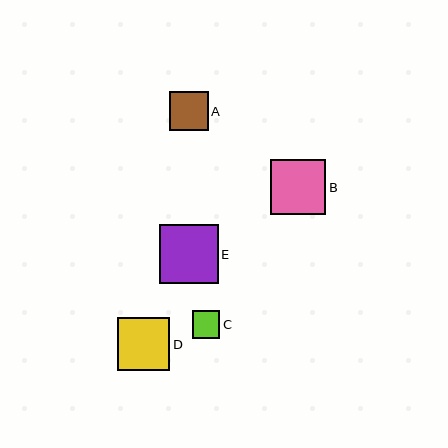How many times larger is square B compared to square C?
Square B is approximately 2.0 times the size of square C.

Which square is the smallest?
Square C is the smallest with a size of approximately 28 pixels.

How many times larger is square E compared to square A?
Square E is approximately 1.5 times the size of square A.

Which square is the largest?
Square E is the largest with a size of approximately 59 pixels.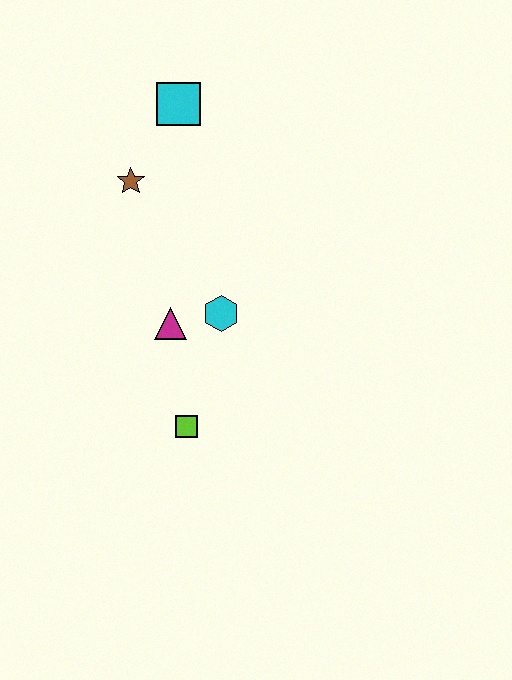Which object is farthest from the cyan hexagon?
The cyan square is farthest from the cyan hexagon.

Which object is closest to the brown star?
The cyan square is closest to the brown star.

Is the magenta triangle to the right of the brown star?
Yes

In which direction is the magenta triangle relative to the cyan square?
The magenta triangle is below the cyan square.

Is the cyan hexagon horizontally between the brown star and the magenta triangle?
No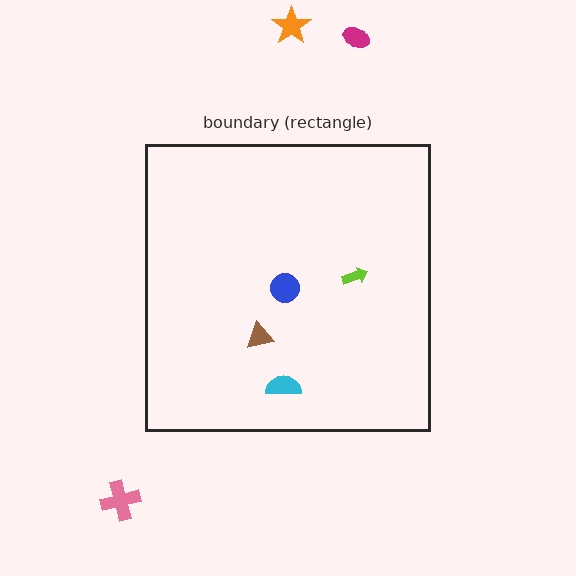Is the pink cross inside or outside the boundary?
Outside.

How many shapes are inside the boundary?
4 inside, 3 outside.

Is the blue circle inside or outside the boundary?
Inside.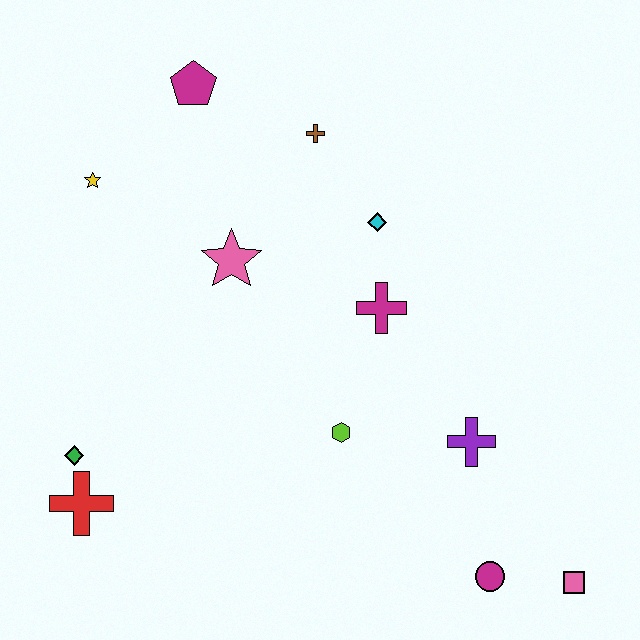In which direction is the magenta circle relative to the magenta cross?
The magenta circle is below the magenta cross.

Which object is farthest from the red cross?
The pink square is farthest from the red cross.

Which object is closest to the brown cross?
The cyan diamond is closest to the brown cross.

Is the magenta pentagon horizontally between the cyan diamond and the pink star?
No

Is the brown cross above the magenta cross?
Yes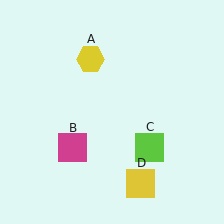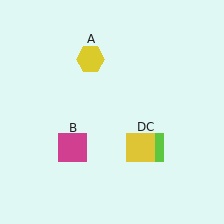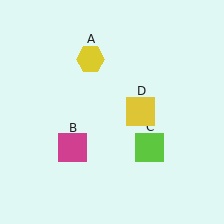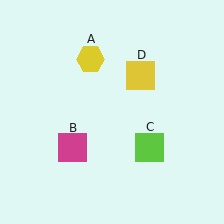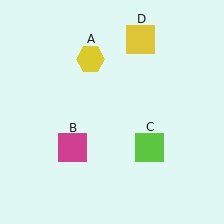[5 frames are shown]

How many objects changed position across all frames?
1 object changed position: yellow square (object D).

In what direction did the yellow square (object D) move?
The yellow square (object D) moved up.